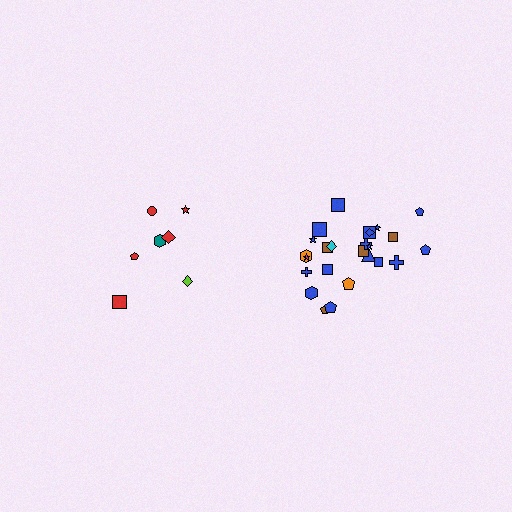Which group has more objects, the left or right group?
The right group.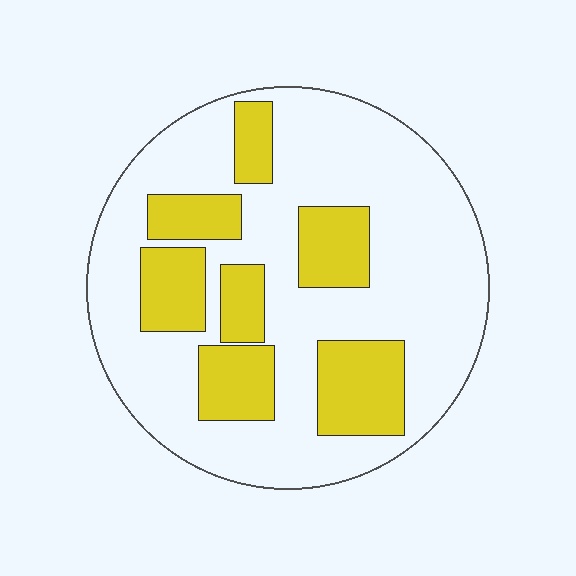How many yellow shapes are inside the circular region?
7.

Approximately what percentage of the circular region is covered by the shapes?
Approximately 30%.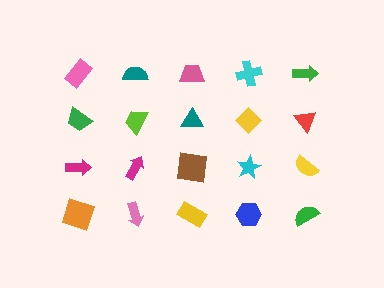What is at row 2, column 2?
A lime trapezoid.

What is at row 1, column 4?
A cyan cross.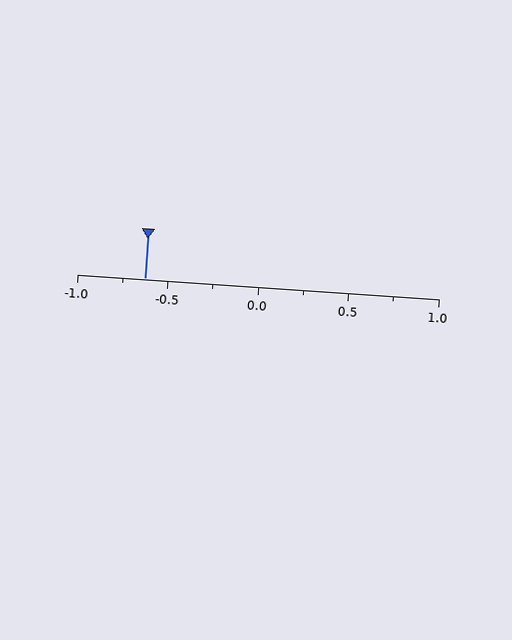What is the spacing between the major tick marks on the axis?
The major ticks are spaced 0.5 apart.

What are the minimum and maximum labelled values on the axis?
The axis runs from -1.0 to 1.0.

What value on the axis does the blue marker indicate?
The marker indicates approximately -0.62.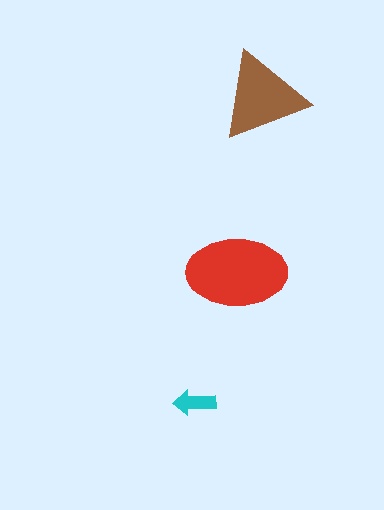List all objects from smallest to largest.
The cyan arrow, the brown triangle, the red ellipse.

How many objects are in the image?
There are 3 objects in the image.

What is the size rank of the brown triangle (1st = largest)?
2nd.